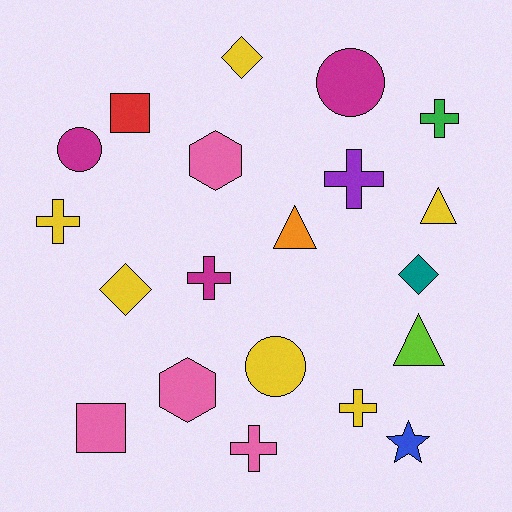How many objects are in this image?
There are 20 objects.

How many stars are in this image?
There is 1 star.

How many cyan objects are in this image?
There are no cyan objects.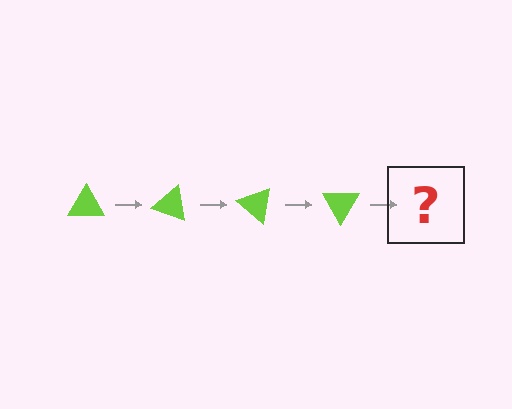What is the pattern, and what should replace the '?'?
The pattern is that the triangle rotates 20 degrees each step. The '?' should be a lime triangle rotated 80 degrees.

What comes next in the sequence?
The next element should be a lime triangle rotated 80 degrees.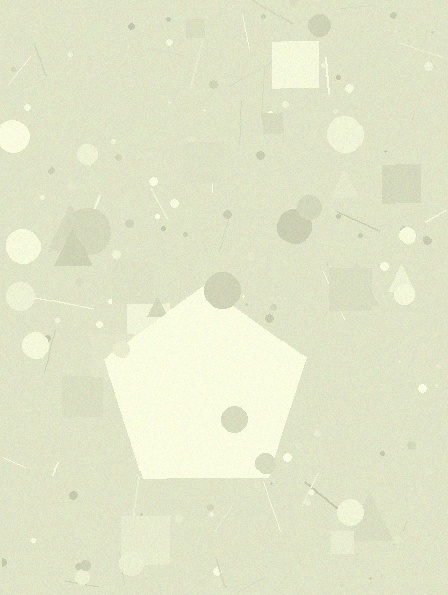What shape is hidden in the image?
A pentagon is hidden in the image.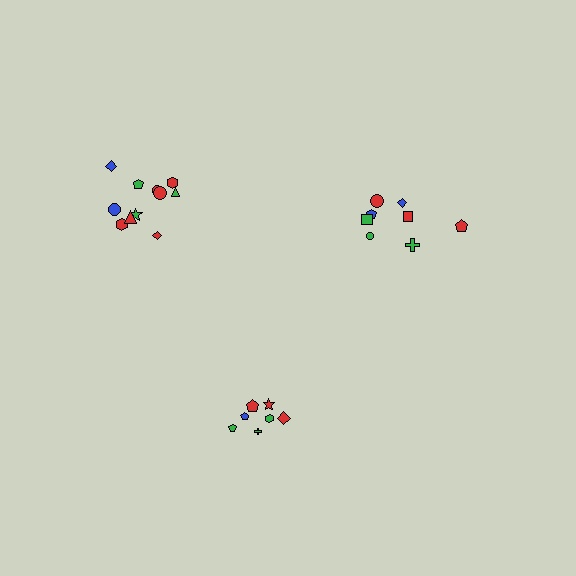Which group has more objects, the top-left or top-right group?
The top-left group.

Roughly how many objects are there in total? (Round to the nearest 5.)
Roughly 25 objects in total.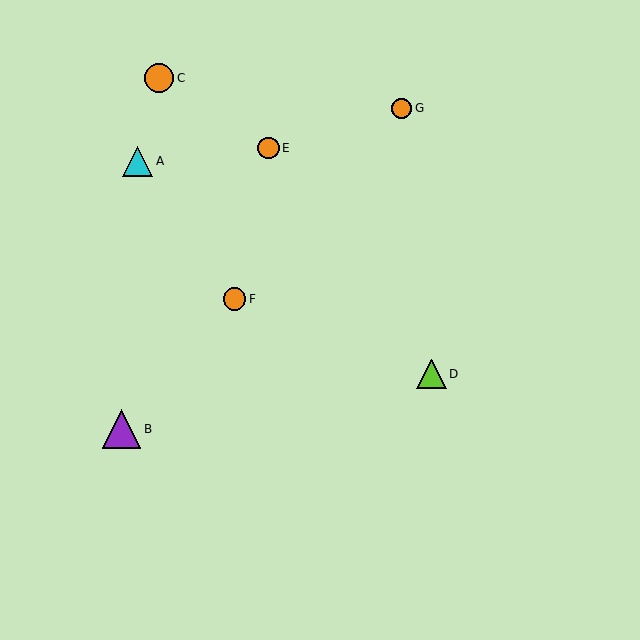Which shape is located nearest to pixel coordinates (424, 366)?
The lime triangle (labeled D) at (432, 374) is nearest to that location.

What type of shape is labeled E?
Shape E is an orange circle.